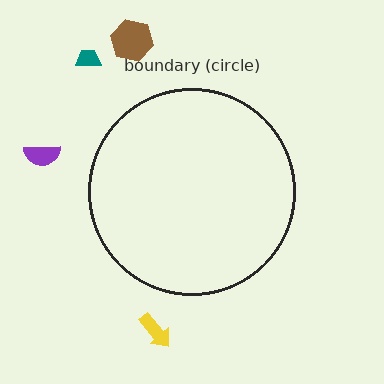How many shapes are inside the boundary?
0 inside, 4 outside.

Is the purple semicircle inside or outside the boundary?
Outside.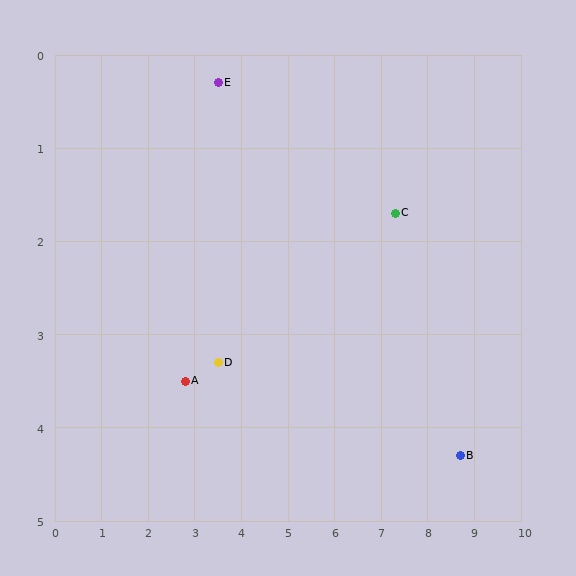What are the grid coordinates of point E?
Point E is at approximately (3.5, 0.3).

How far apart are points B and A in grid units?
Points B and A are about 6.0 grid units apart.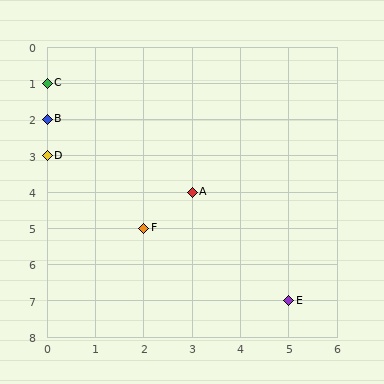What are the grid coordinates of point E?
Point E is at grid coordinates (5, 7).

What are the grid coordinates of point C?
Point C is at grid coordinates (0, 1).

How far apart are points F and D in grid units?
Points F and D are 2 columns and 2 rows apart (about 2.8 grid units diagonally).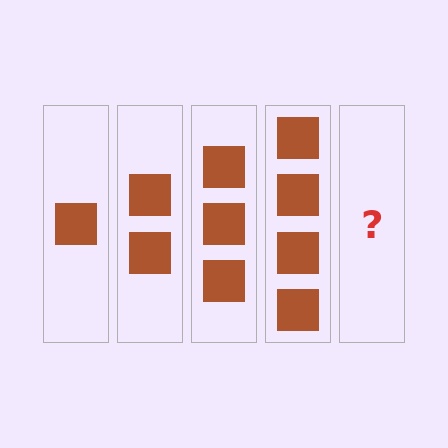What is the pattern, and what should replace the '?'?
The pattern is that each step adds one more square. The '?' should be 5 squares.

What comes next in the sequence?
The next element should be 5 squares.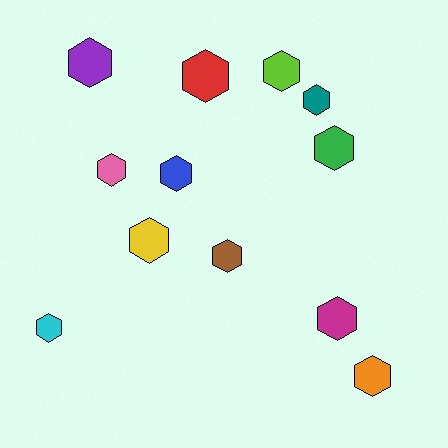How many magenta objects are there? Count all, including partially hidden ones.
There is 1 magenta object.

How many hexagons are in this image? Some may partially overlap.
There are 12 hexagons.